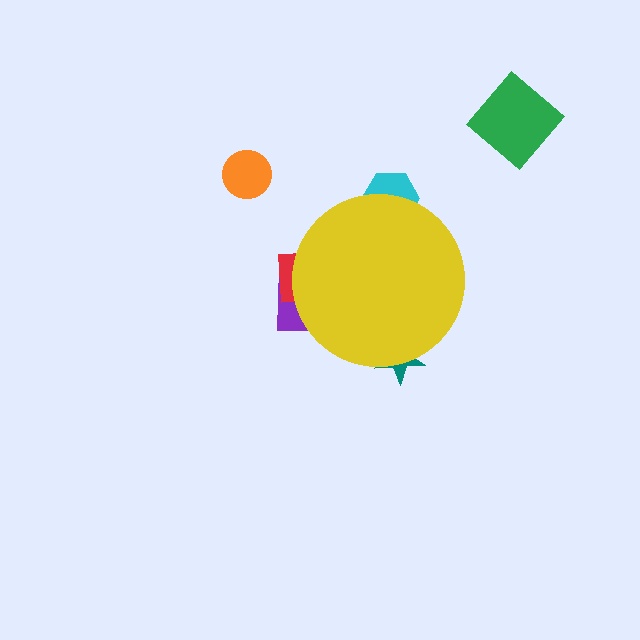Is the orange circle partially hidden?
No, the orange circle is fully visible.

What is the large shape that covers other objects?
A yellow circle.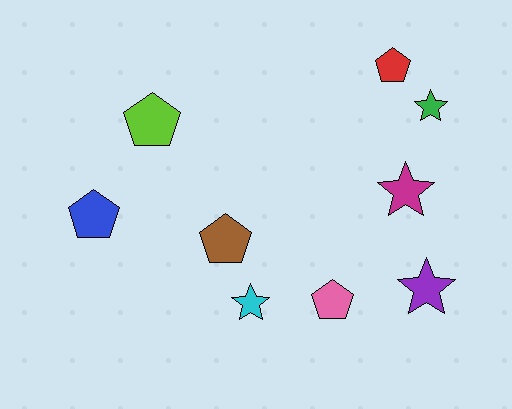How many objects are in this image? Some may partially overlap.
There are 9 objects.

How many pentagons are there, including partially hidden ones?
There are 5 pentagons.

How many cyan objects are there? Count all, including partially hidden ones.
There is 1 cyan object.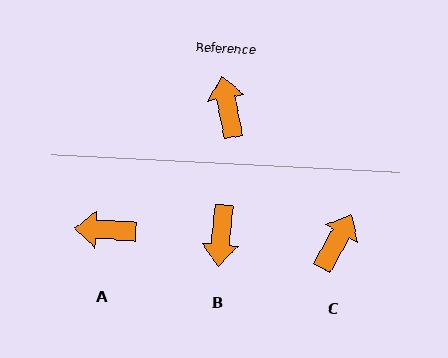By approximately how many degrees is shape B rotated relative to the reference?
Approximately 164 degrees counter-clockwise.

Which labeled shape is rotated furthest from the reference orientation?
B, about 164 degrees away.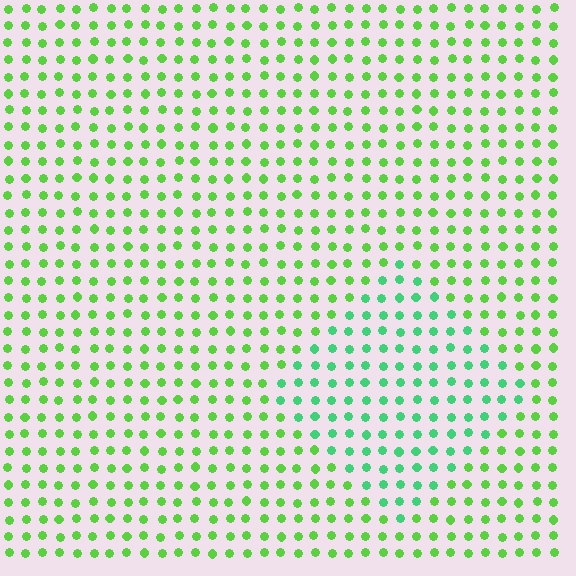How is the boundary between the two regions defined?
The boundary is defined purely by a slight shift in hue (about 34 degrees). Spacing, size, and orientation are identical on both sides.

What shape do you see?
I see a diamond.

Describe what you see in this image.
The image is filled with small lime elements in a uniform arrangement. A diamond-shaped region is visible where the elements are tinted to a slightly different hue, forming a subtle color boundary.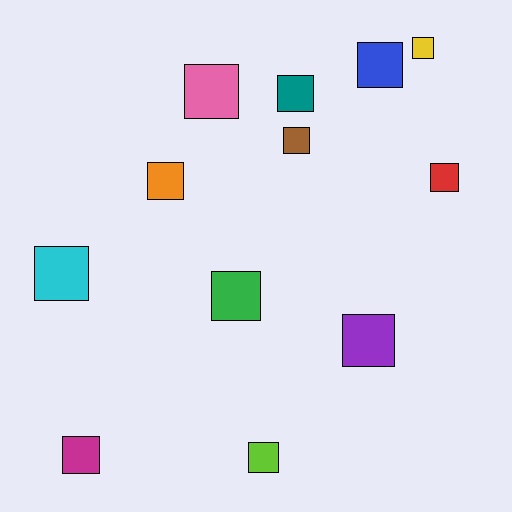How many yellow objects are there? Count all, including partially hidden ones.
There is 1 yellow object.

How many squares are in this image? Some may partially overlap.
There are 12 squares.